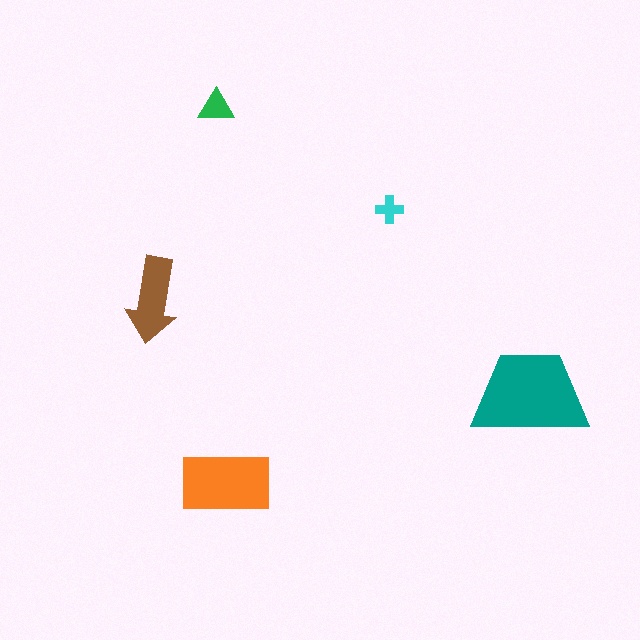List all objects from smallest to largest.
The cyan cross, the green triangle, the brown arrow, the orange rectangle, the teal trapezoid.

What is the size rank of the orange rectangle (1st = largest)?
2nd.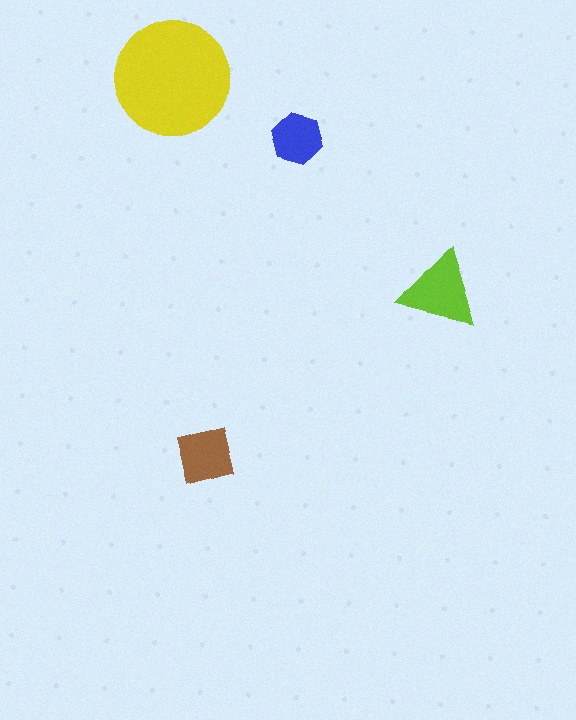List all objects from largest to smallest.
The yellow circle, the lime triangle, the brown square, the blue hexagon.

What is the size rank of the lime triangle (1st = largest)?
2nd.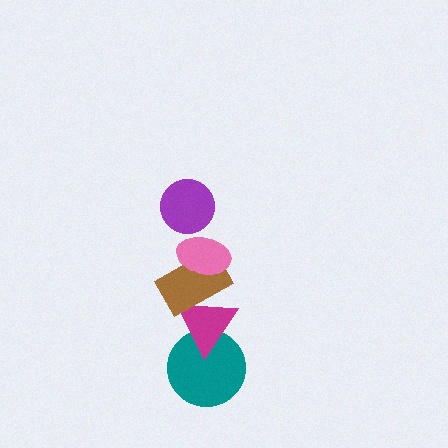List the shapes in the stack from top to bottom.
From top to bottom: the purple circle, the pink ellipse, the brown rectangle, the magenta triangle, the teal circle.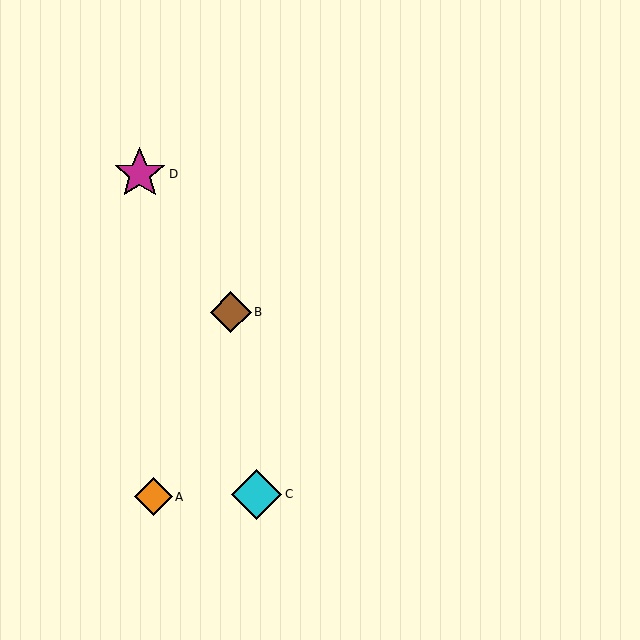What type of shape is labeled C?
Shape C is a cyan diamond.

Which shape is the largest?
The magenta star (labeled D) is the largest.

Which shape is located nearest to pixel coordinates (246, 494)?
The cyan diamond (labeled C) at (257, 494) is nearest to that location.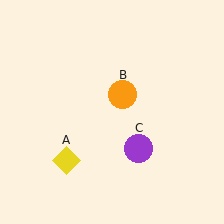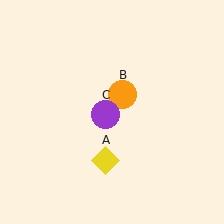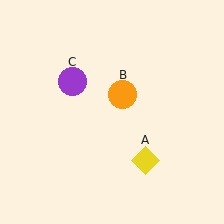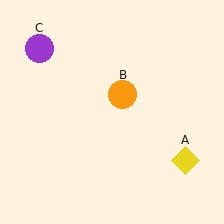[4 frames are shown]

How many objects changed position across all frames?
2 objects changed position: yellow diamond (object A), purple circle (object C).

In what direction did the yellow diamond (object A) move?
The yellow diamond (object A) moved right.